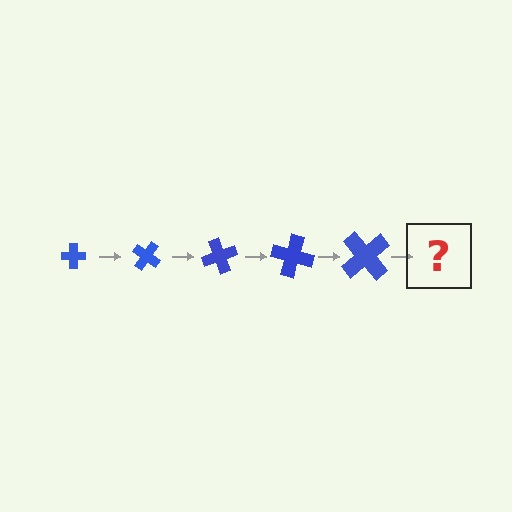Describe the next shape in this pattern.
It should be a cross, larger than the previous one and rotated 175 degrees from the start.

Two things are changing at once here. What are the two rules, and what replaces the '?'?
The two rules are that the cross grows larger each step and it rotates 35 degrees each step. The '?' should be a cross, larger than the previous one and rotated 175 degrees from the start.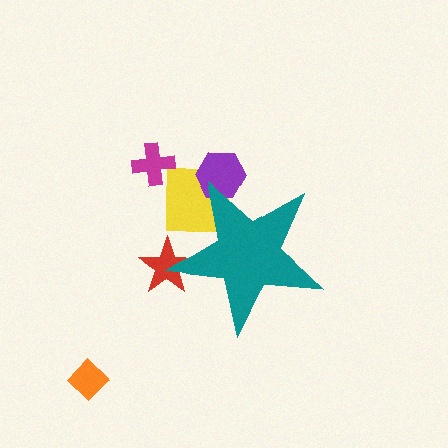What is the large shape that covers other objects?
A teal star.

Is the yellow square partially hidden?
Yes, the yellow square is partially hidden behind the teal star.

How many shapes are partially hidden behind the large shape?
3 shapes are partially hidden.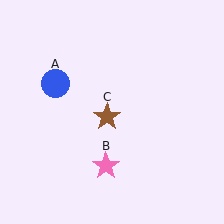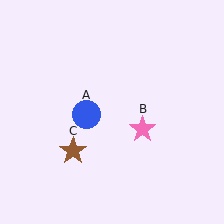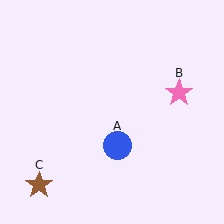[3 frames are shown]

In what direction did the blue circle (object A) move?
The blue circle (object A) moved down and to the right.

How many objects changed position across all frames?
3 objects changed position: blue circle (object A), pink star (object B), brown star (object C).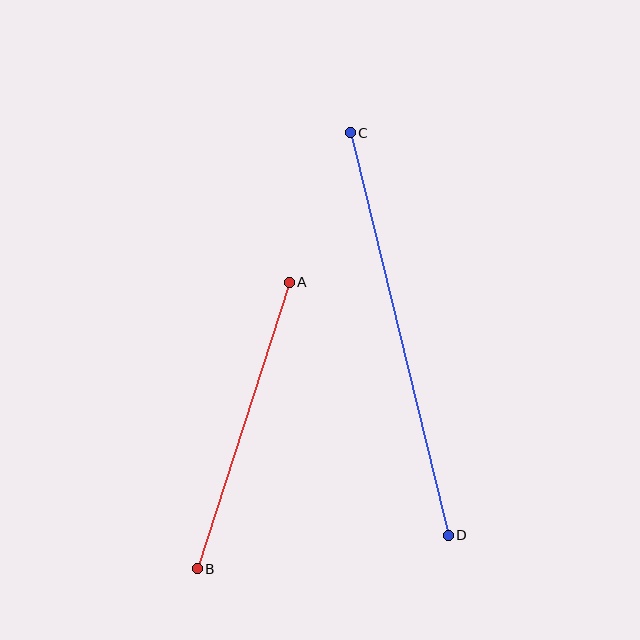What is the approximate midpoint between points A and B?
The midpoint is at approximately (243, 425) pixels.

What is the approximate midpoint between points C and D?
The midpoint is at approximately (399, 334) pixels.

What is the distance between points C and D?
The distance is approximately 414 pixels.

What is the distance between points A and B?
The distance is approximately 301 pixels.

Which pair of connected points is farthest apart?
Points C and D are farthest apart.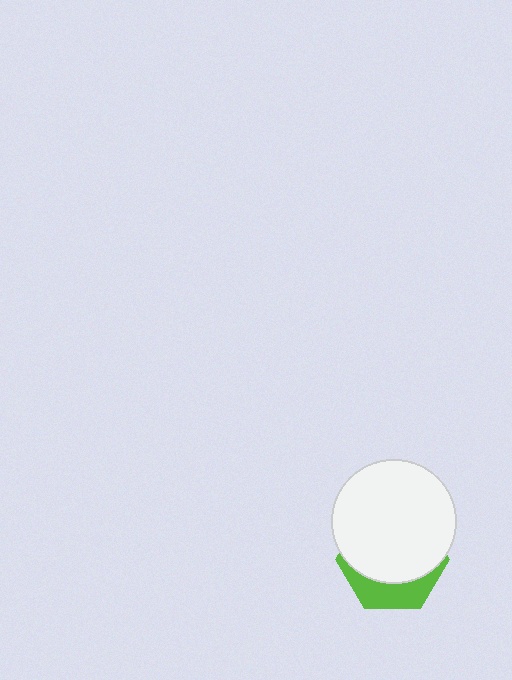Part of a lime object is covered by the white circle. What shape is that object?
It is a hexagon.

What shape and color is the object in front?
The object in front is a white circle.